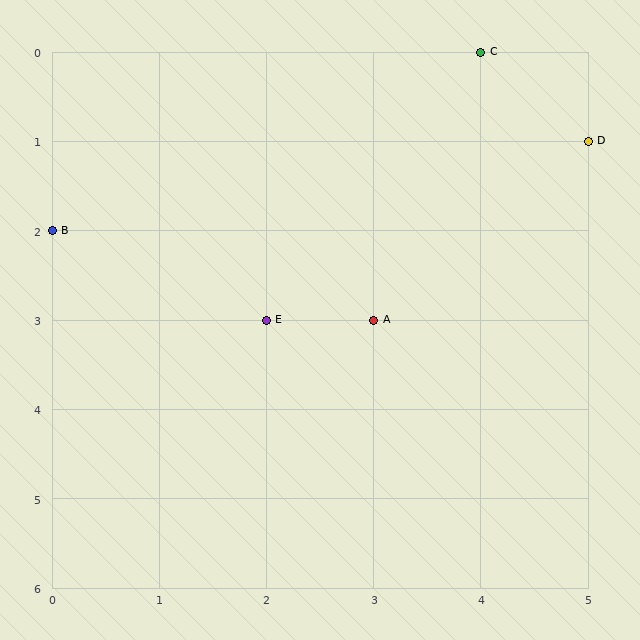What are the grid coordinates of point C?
Point C is at grid coordinates (4, 0).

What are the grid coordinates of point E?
Point E is at grid coordinates (2, 3).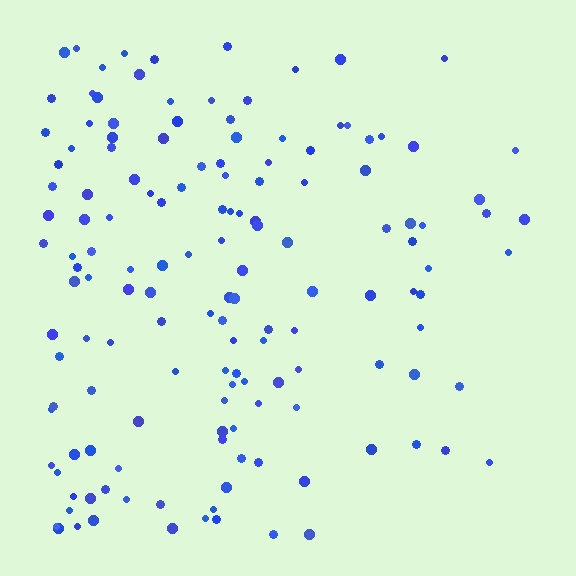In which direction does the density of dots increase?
From right to left, with the left side densest.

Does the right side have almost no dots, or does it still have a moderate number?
Still a moderate number, just noticeably fewer than the left.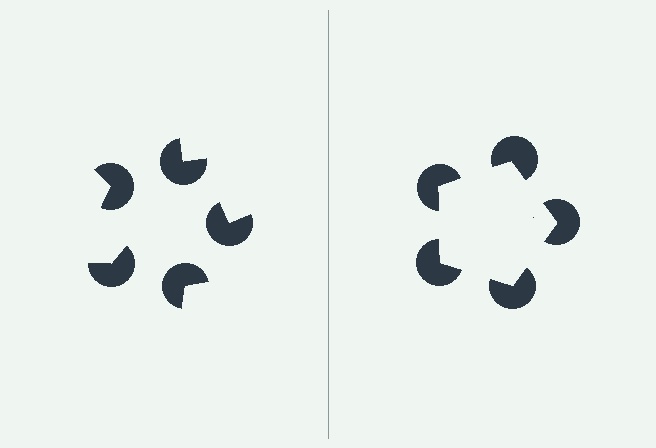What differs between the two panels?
The pac-man discs are positioned identically on both sides; only the wedge orientations differ. On the right they align to a pentagon; on the left they are misaligned.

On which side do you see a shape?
An illusory pentagon appears on the right side. On the left side the wedge cuts are rotated, so no coherent shape forms.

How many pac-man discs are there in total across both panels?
10 — 5 on each side.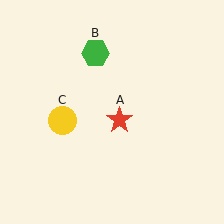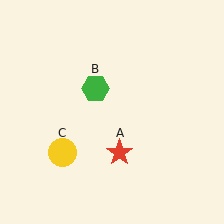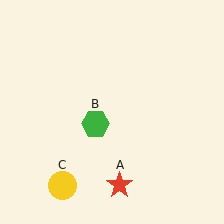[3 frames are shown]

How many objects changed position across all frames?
3 objects changed position: red star (object A), green hexagon (object B), yellow circle (object C).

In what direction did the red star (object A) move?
The red star (object A) moved down.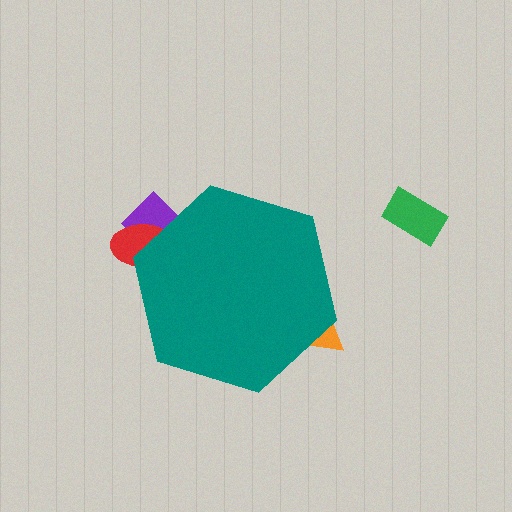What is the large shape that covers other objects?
A teal hexagon.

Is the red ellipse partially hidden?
Yes, the red ellipse is partially hidden behind the teal hexagon.